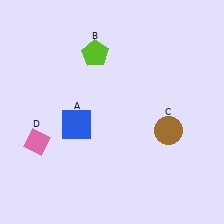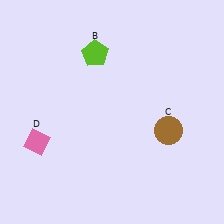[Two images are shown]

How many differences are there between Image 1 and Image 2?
There is 1 difference between the two images.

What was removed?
The blue square (A) was removed in Image 2.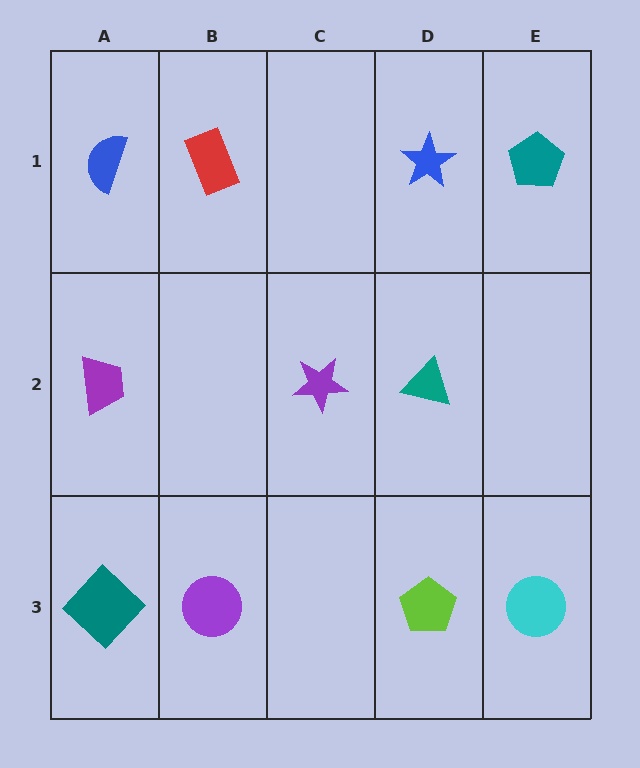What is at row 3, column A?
A teal diamond.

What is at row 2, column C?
A purple star.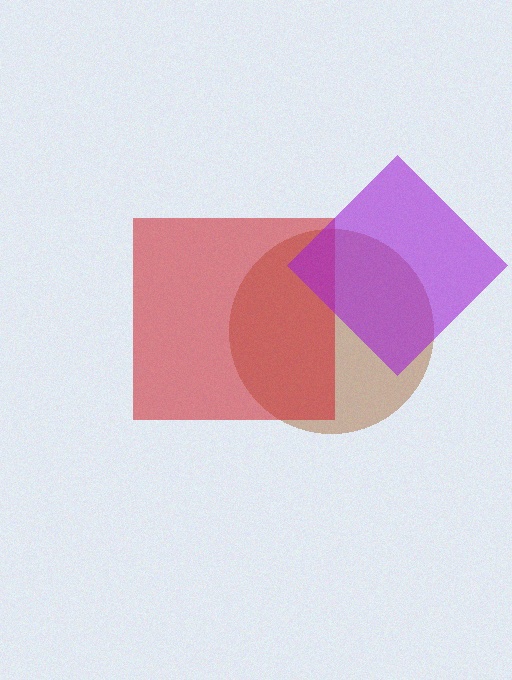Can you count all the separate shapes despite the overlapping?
Yes, there are 3 separate shapes.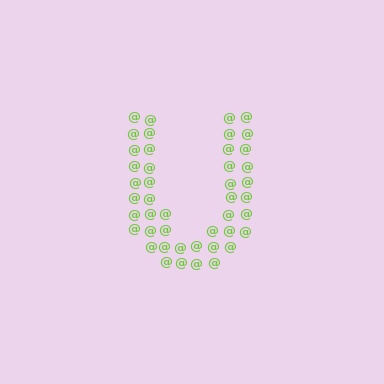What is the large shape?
The large shape is the letter U.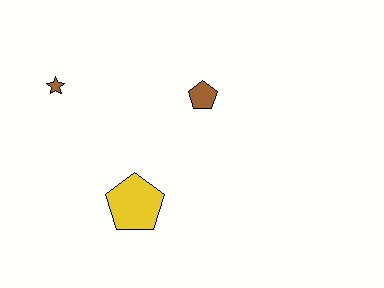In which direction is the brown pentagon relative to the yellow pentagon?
The brown pentagon is above the yellow pentagon.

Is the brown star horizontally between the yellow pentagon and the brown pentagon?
No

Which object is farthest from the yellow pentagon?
The brown star is farthest from the yellow pentagon.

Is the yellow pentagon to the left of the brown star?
No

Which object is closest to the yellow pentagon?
The brown pentagon is closest to the yellow pentagon.